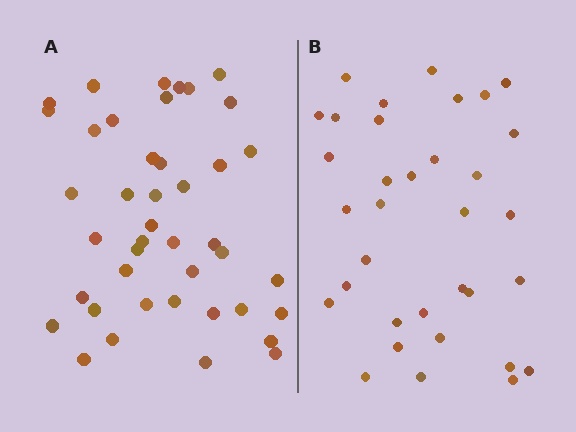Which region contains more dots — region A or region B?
Region A (the left region) has more dots.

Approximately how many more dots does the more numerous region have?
Region A has roughly 8 or so more dots than region B.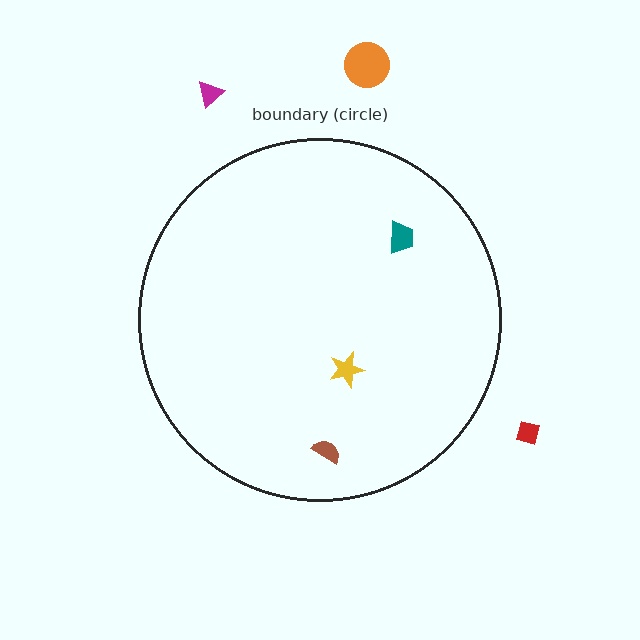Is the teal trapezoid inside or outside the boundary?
Inside.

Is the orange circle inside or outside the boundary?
Outside.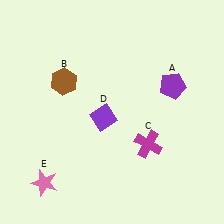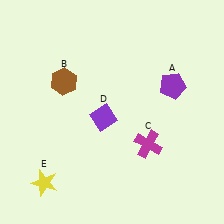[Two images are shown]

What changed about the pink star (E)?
In Image 1, E is pink. In Image 2, it changed to yellow.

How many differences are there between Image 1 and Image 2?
There is 1 difference between the two images.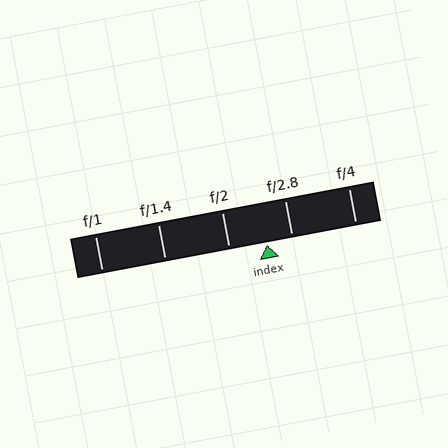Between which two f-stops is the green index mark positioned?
The index mark is between f/2 and f/2.8.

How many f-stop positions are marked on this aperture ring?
There are 5 f-stop positions marked.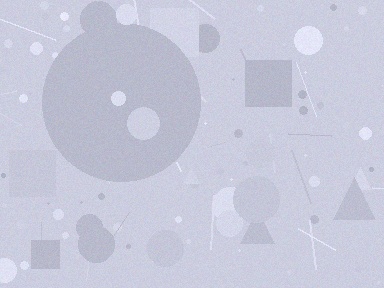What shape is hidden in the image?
A circle is hidden in the image.